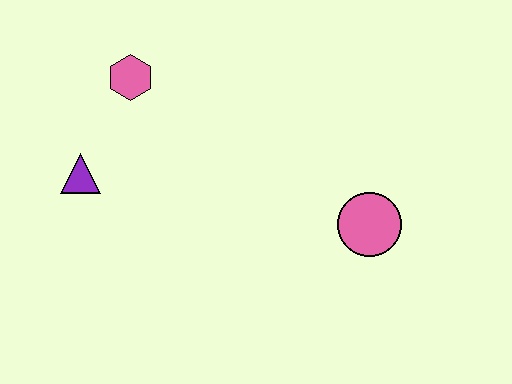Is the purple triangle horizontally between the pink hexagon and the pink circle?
No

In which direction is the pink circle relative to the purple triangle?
The pink circle is to the right of the purple triangle.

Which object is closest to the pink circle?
The pink hexagon is closest to the pink circle.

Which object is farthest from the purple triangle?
The pink circle is farthest from the purple triangle.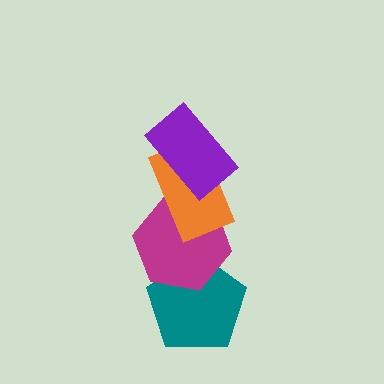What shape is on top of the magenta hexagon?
The orange rectangle is on top of the magenta hexagon.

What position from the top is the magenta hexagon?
The magenta hexagon is 3rd from the top.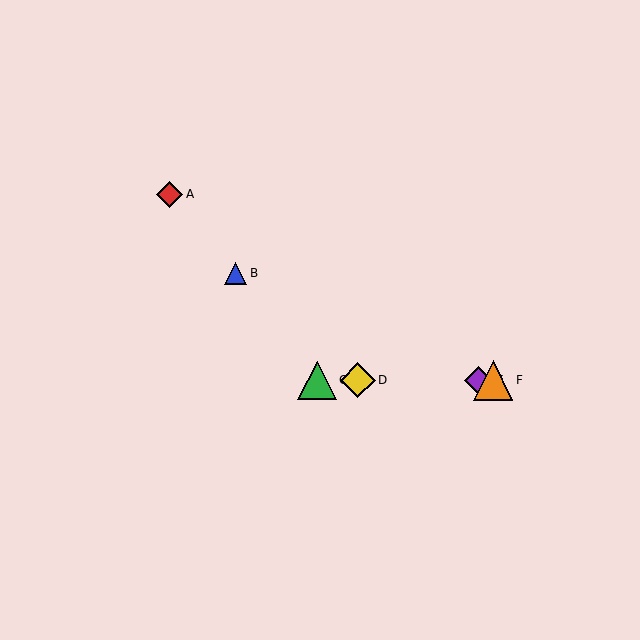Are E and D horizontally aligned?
Yes, both are at y≈380.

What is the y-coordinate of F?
Object F is at y≈380.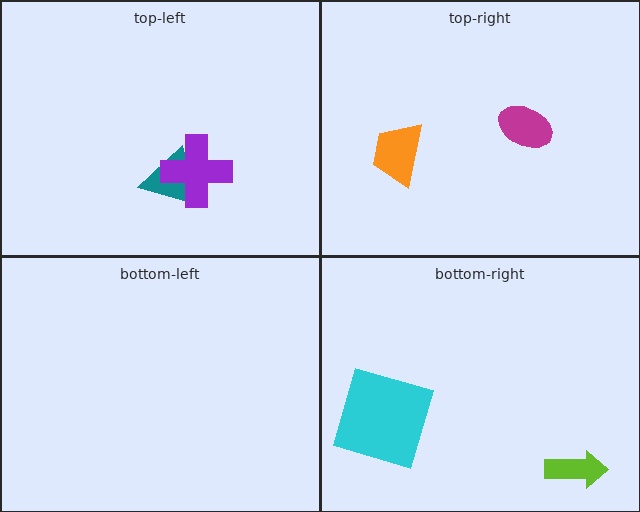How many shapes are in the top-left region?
2.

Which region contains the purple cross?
The top-left region.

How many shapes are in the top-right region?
2.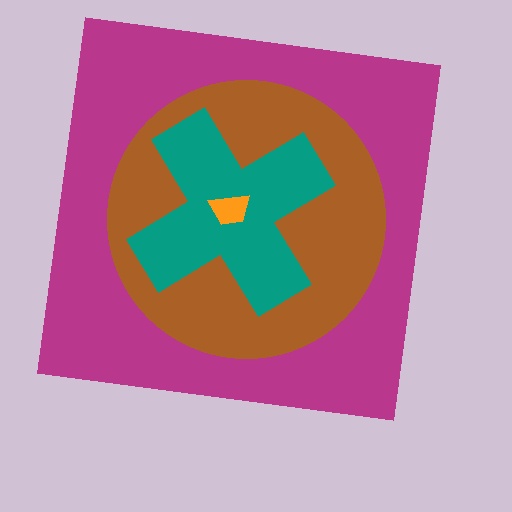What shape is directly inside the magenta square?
The brown circle.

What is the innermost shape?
The orange trapezoid.